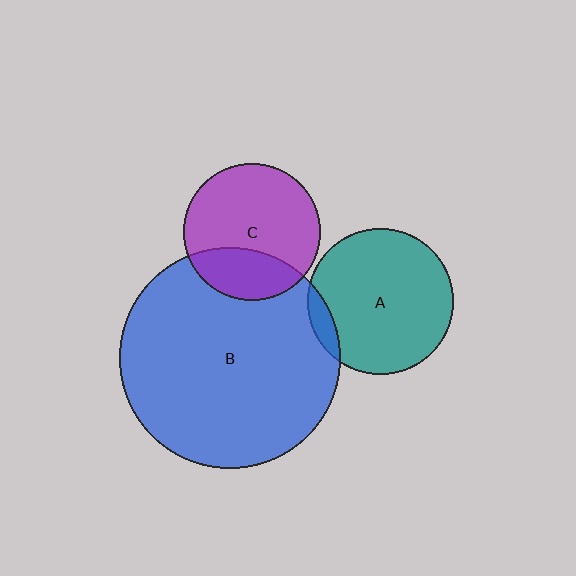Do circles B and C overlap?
Yes.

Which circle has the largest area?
Circle B (blue).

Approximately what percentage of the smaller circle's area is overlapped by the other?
Approximately 30%.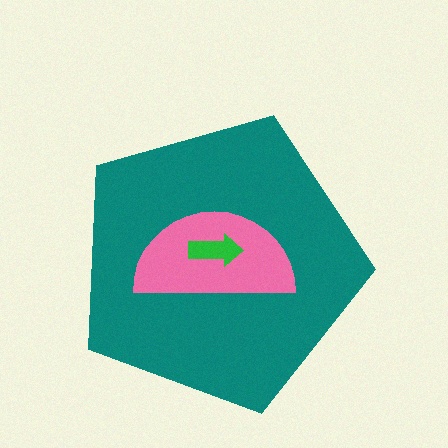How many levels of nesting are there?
3.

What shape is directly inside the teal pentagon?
The pink semicircle.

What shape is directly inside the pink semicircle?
The green arrow.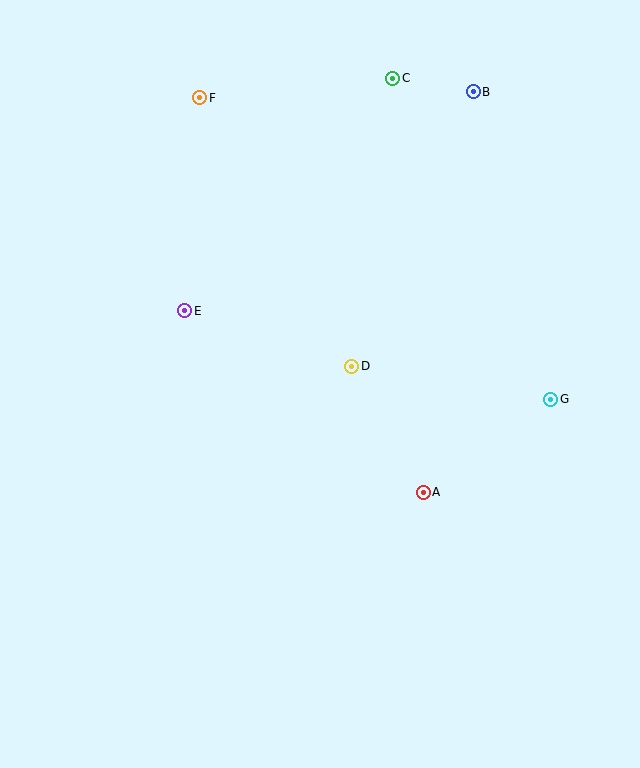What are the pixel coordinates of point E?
Point E is at (185, 311).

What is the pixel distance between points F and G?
The distance between F and G is 463 pixels.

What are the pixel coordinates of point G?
Point G is at (551, 399).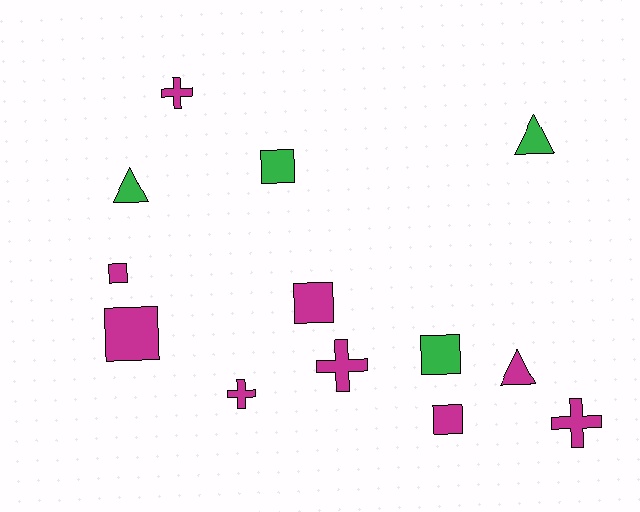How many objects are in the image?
There are 13 objects.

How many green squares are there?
There are 2 green squares.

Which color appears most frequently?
Magenta, with 9 objects.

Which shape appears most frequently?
Square, with 6 objects.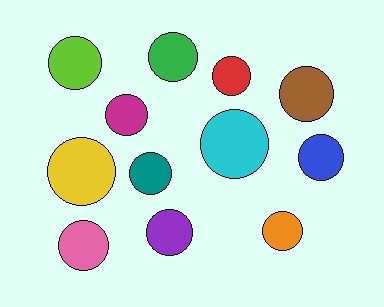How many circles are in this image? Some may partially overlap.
There are 12 circles.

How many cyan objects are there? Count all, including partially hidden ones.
There is 1 cyan object.